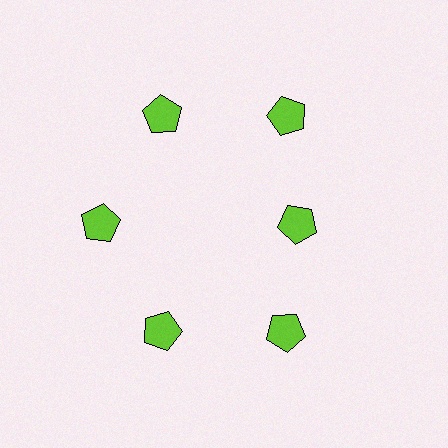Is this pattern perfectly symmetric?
No. The 6 lime pentagons are arranged in a ring, but one element near the 3 o'clock position is pulled inward toward the center, breaking the 6-fold rotational symmetry.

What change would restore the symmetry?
The symmetry would be restored by moving it outward, back onto the ring so that all 6 pentagons sit at equal angles and equal distance from the center.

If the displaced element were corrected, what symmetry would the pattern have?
It would have 6-fold rotational symmetry — the pattern would map onto itself every 60 degrees.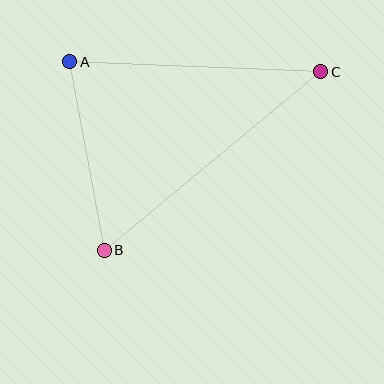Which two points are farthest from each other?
Points B and C are farthest from each other.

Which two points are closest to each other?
Points A and B are closest to each other.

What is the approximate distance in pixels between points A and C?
The distance between A and C is approximately 251 pixels.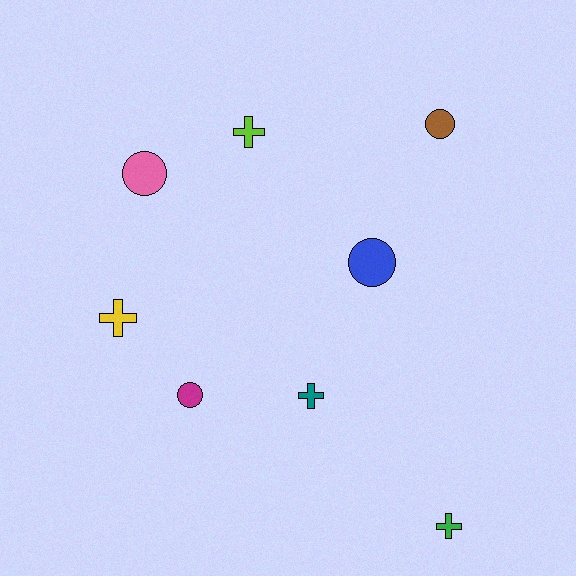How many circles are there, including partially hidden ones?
There are 4 circles.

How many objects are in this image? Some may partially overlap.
There are 8 objects.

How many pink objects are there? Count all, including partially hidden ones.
There is 1 pink object.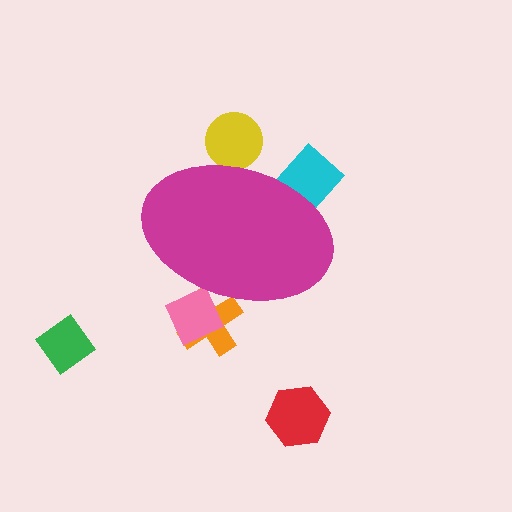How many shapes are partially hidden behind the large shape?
4 shapes are partially hidden.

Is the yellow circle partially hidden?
Yes, the yellow circle is partially hidden behind the magenta ellipse.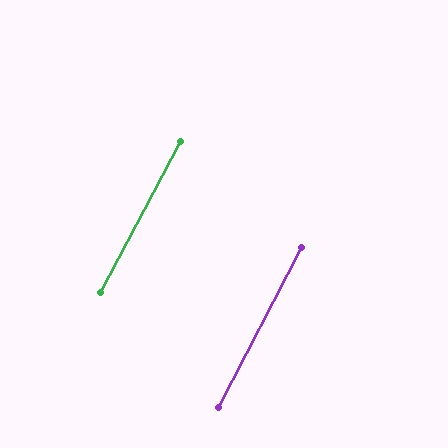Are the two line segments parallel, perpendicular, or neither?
Parallel — their directions differ by only 0.6°.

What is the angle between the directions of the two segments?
Approximately 1 degree.